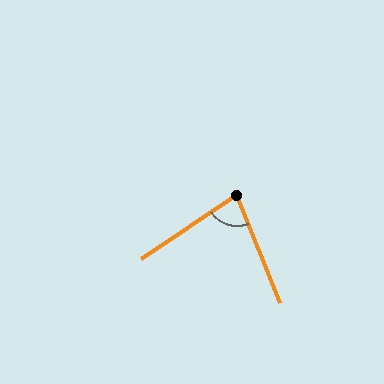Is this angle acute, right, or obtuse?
It is acute.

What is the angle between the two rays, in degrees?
Approximately 78 degrees.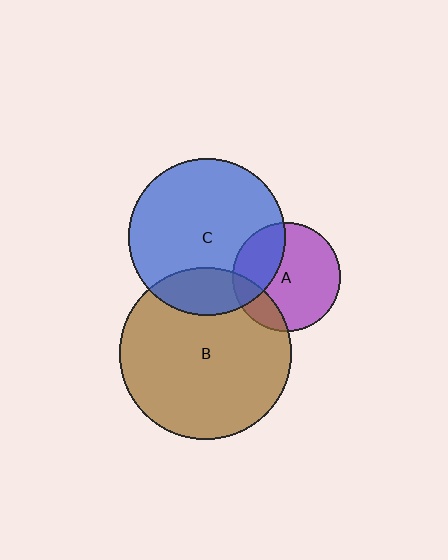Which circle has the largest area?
Circle B (brown).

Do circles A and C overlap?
Yes.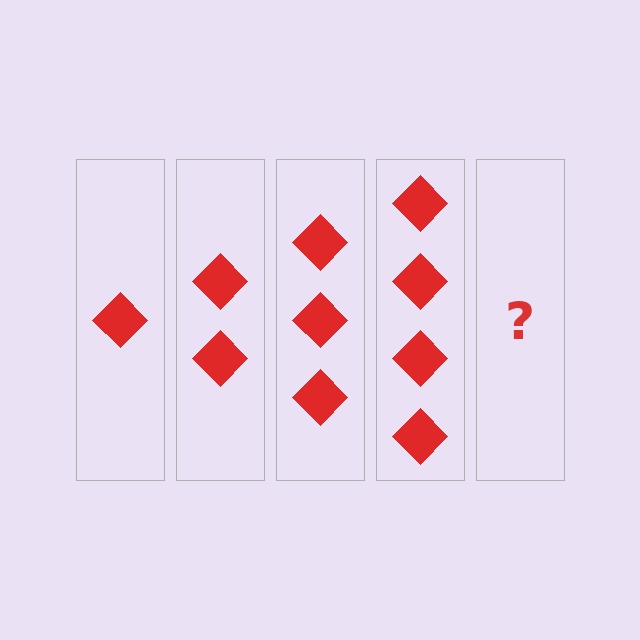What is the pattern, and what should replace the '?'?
The pattern is that each step adds one more diamond. The '?' should be 5 diamonds.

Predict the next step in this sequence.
The next step is 5 diamonds.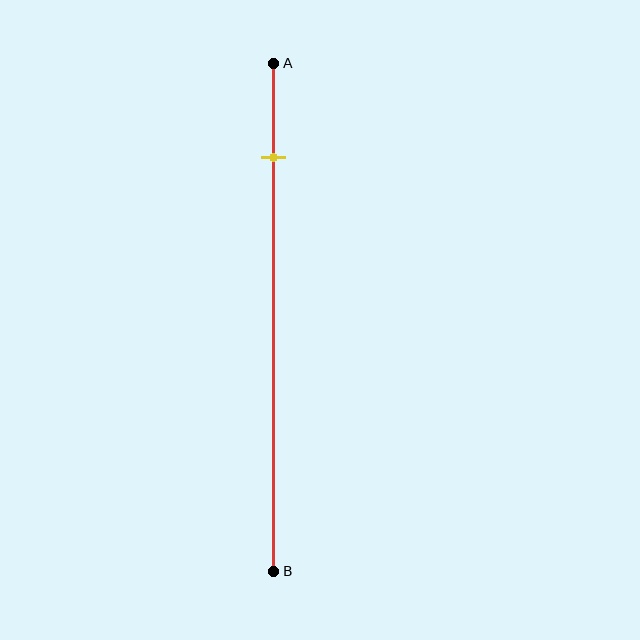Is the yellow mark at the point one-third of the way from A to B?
No, the mark is at about 20% from A, not at the 33% one-third point.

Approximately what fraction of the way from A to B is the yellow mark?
The yellow mark is approximately 20% of the way from A to B.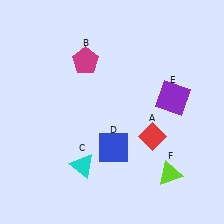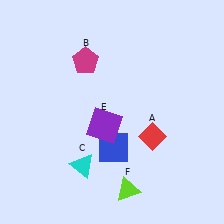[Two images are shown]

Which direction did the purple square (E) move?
The purple square (E) moved left.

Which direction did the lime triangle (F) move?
The lime triangle (F) moved left.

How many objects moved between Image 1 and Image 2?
2 objects moved between the two images.